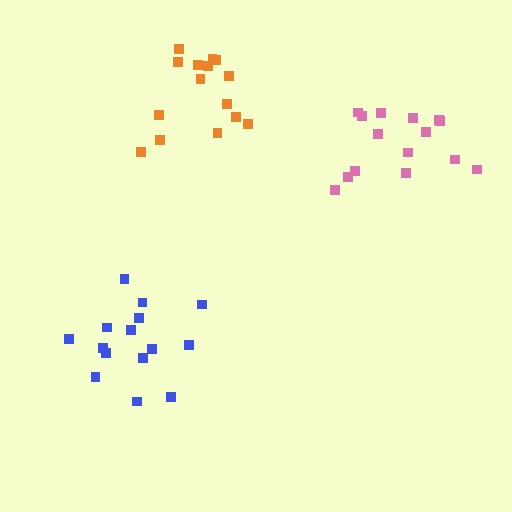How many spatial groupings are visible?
There are 3 spatial groupings.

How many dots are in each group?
Group 1: 15 dots, Group 2: 15 dots, Group 3: 15 dots (45 total).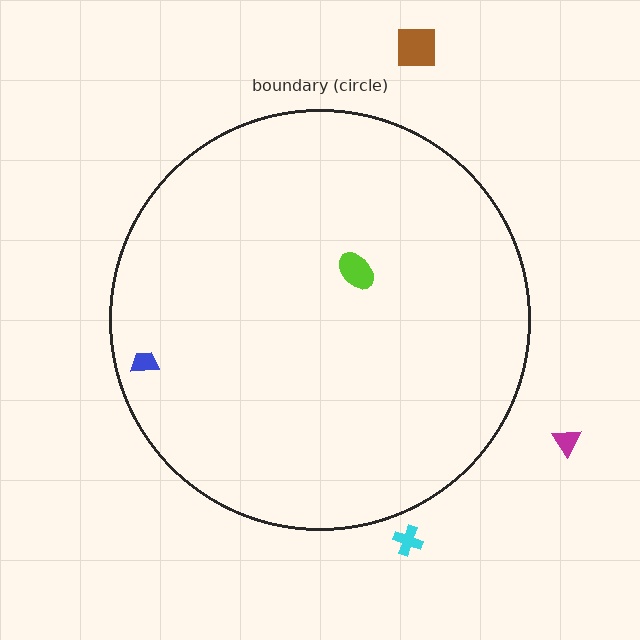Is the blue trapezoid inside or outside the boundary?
Inside.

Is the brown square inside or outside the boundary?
Outside.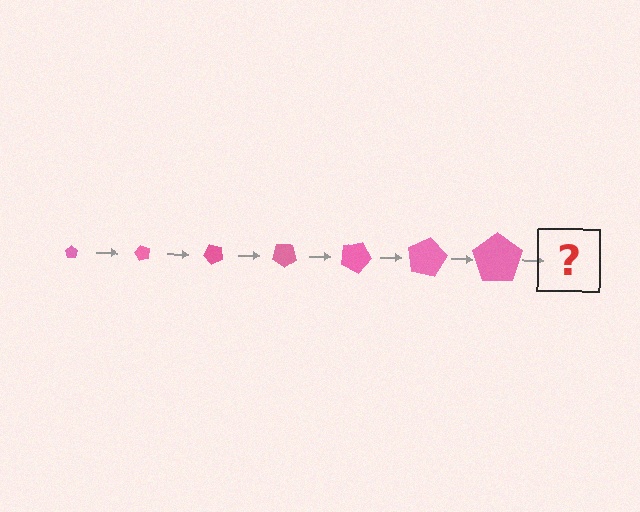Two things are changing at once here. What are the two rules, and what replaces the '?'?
The two rules are that the pentagon grows larger each step and it rotates 60 degrees each step. The '?' should be a pentagon, larger than the previous one and rotated 420 degrees from the start.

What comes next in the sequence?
The next element should be a pentagon, larger than the previous one and rotated 420 degrees from the start.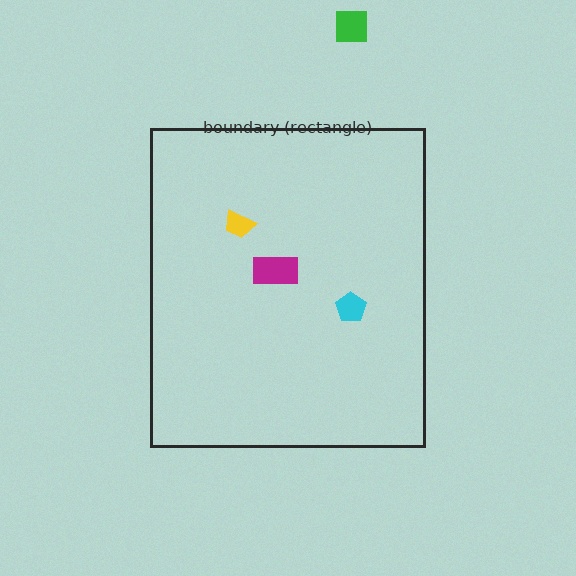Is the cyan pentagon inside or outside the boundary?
Inside.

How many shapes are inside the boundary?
3 inside, 1 outside.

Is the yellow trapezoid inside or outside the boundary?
Inside.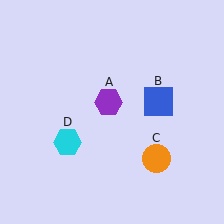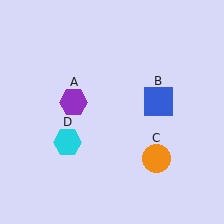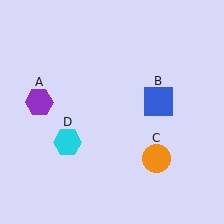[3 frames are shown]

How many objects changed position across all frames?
1 object changed position: purple hexagon (object A).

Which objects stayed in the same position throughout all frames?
Blue square (object B) and orange circle (object C) and cyan hexagon (object D) remained stationary.